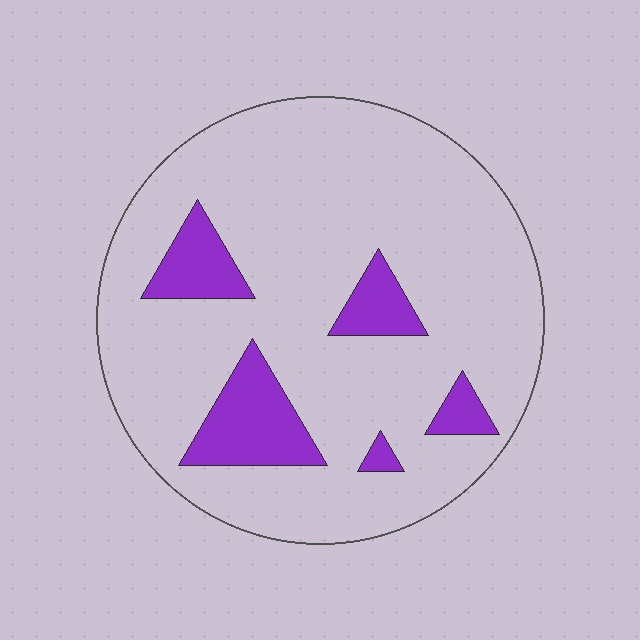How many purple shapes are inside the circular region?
5.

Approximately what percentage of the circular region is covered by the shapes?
Approximately 15%.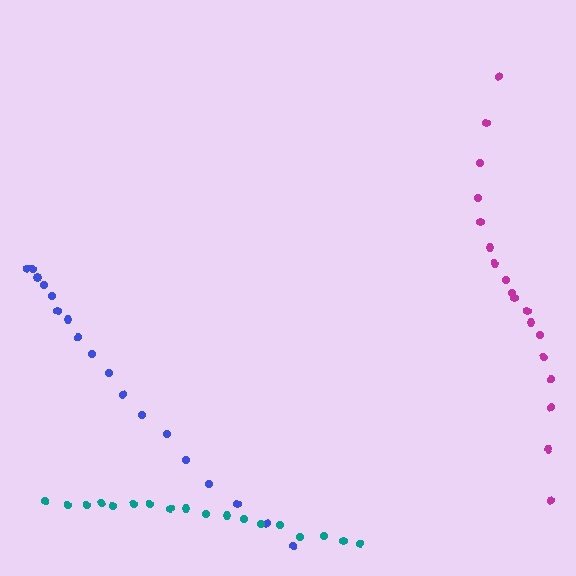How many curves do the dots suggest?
There are 3 distinct paths.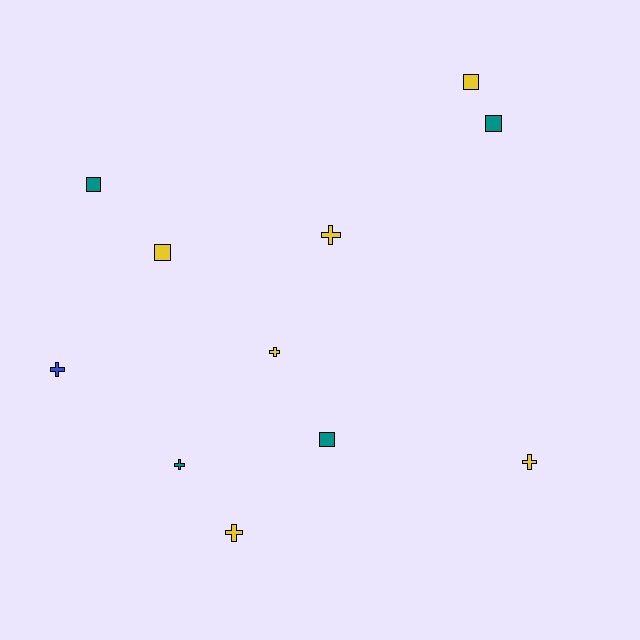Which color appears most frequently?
Yellow, with 6 objects.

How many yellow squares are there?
There are 2 yellow squares.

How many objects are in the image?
There are 11 objects.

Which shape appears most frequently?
Cross, with 6 objects.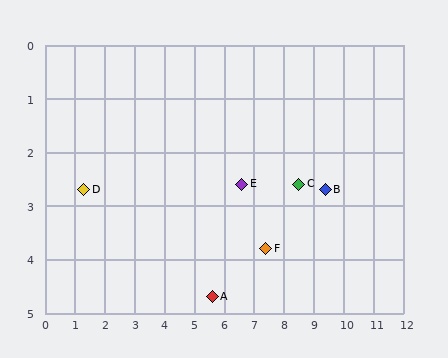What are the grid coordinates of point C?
Point C is at approximately (8.5, 2.6).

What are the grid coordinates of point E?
Point E is at approximately (6.6, 2.6).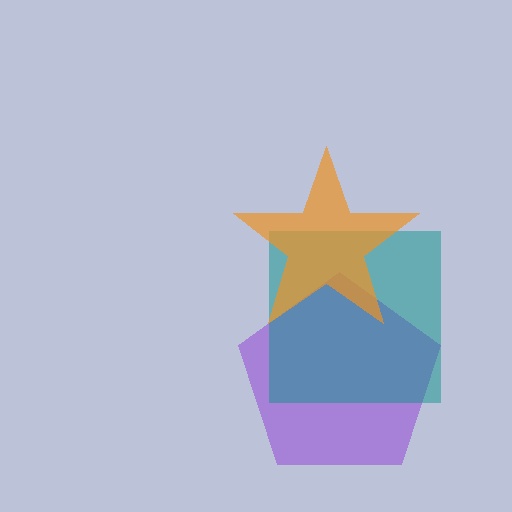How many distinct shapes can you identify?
There are 3 distinct shapes: a purple pentagon, a teal square, an orange star.